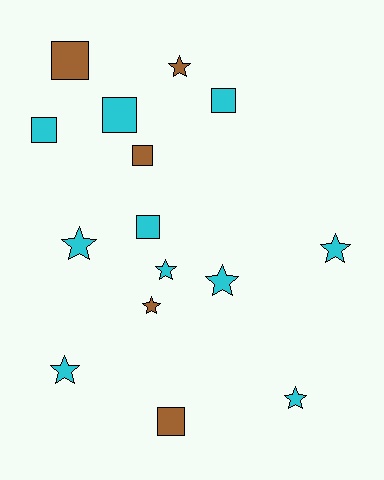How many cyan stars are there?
There are 6 cyan stars.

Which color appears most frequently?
Cyan, with 10 objects.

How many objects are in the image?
There are 15 objects.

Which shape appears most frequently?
Star, with 8 objects.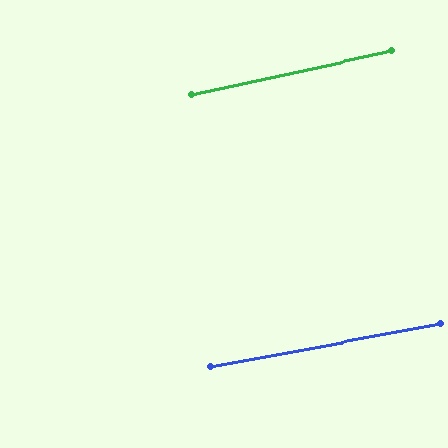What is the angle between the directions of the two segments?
Approximately 2 degrees.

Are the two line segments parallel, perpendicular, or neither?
Parallel — their directions differ by only 1.5°.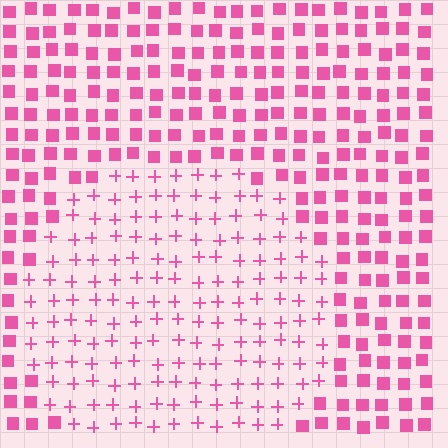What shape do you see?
I see a circle.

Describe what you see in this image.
The image is filled with small pink elements arranged in a uniform grid. A circle-shaped region contains plus signs, while the surrounding area contains squares. The boundary is defined purely by the change in element shape.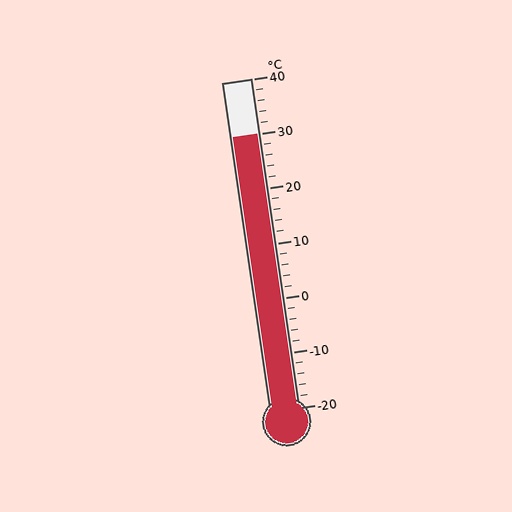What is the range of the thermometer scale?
The thermometer scale ranges from -20°C to 40°C.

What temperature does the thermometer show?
The thermometer shows approximately 30°C.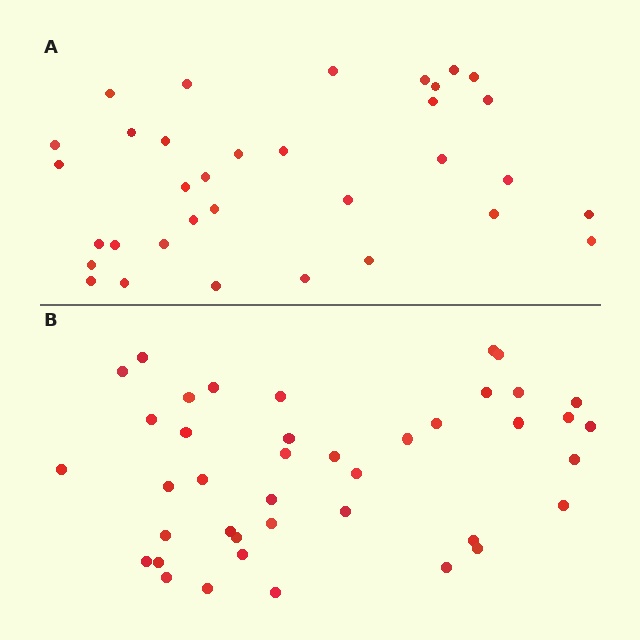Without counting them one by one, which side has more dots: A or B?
Region B (the bottom region) has more dots.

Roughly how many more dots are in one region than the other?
Region B has roughly 8 or so more dots than region A.